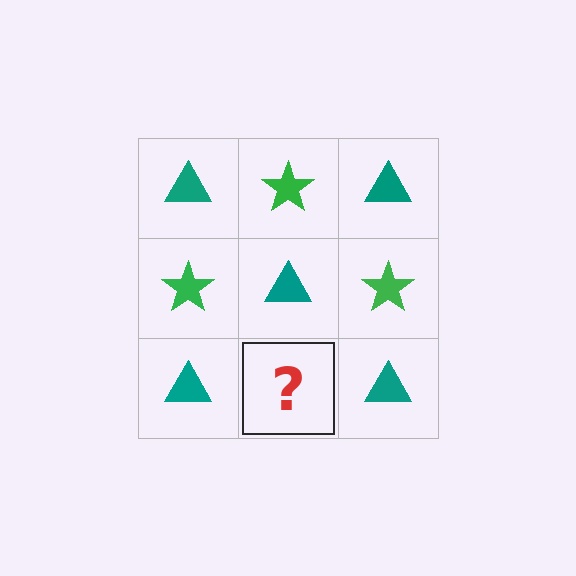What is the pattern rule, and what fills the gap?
The rule is that it alternates teal triangle and green star in a checkerboard pattern. The gap should be filled with a green star.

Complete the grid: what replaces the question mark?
The question mark should be replaced with a green star.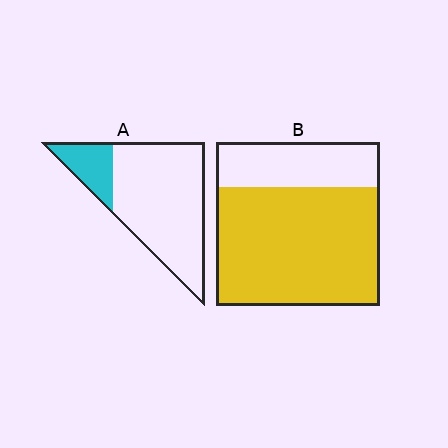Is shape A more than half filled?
No.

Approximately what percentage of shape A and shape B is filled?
A is approximately 20% and B is approximately 75%.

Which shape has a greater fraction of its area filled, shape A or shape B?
Shape B.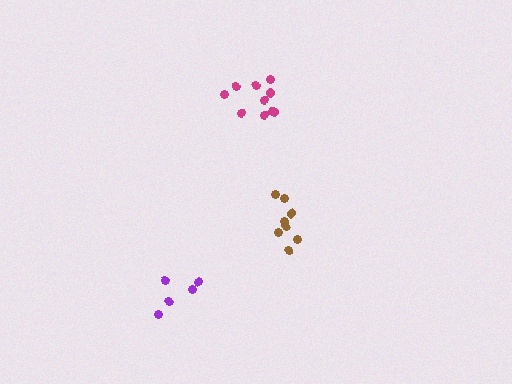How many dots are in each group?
Group 1: 5 dots, Group 2: 10 dots, Group 3: 8 dots (23 total).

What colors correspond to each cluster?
The clusters are colored: purple, magenta, brown.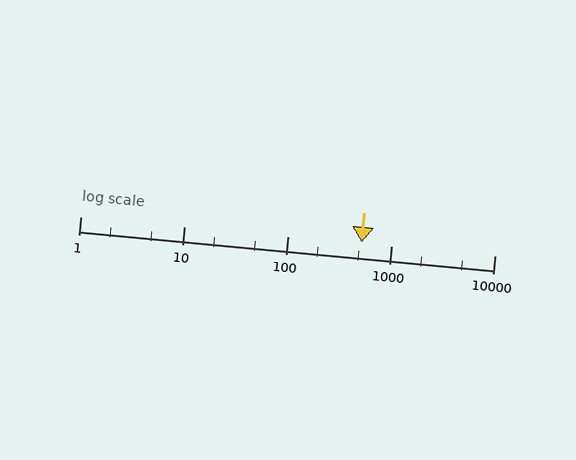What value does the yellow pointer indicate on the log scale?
The pointer indicates approximately 520.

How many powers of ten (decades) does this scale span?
The scale spans 4 decades, from 1 to 10000.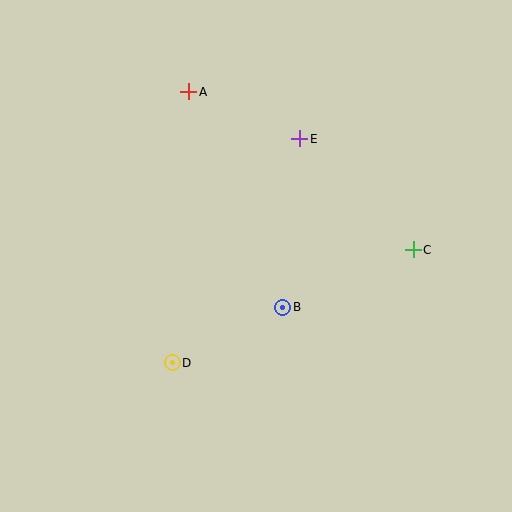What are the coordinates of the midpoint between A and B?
The midpoint between A and B is at (236, 199).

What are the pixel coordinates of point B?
Point B is at (283, 307).